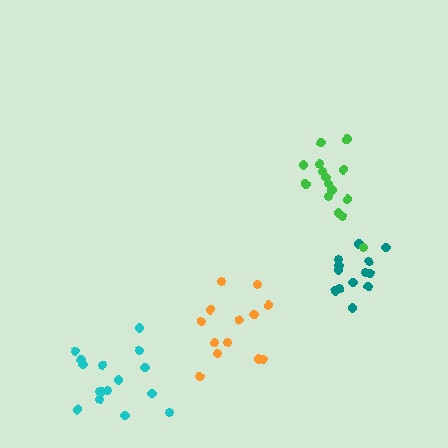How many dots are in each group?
Group 1: 13 dots, Group 2: 13 dots, Group 3: 16 dots, Group 4: 15 dots (57 total).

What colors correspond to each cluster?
The clusters are colored: teal, orange, cyan, green.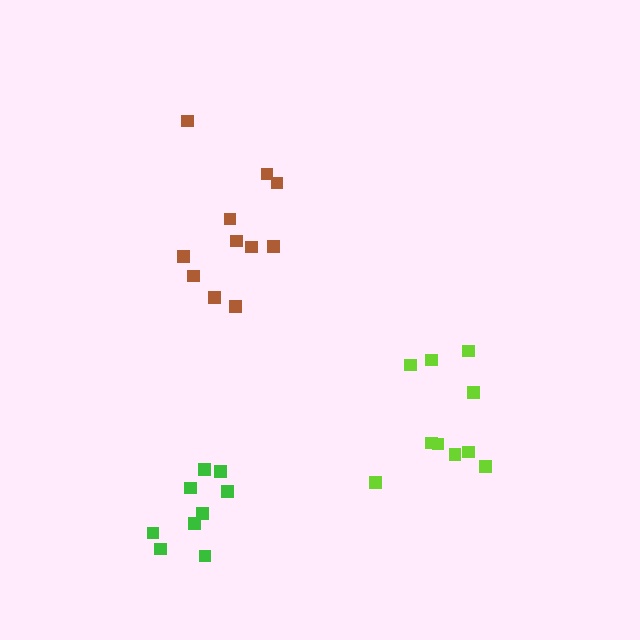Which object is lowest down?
The green cluster is bottommost.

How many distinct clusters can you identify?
There are 3 distinct clusters.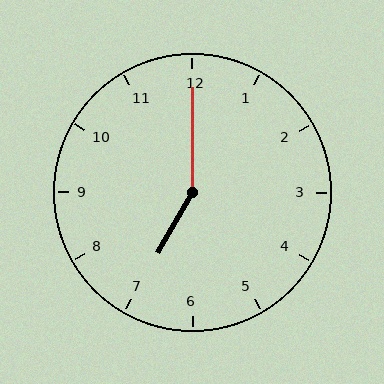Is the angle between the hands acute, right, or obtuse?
It is obtuse.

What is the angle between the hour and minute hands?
Approximately 150 degrees.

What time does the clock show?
7:00.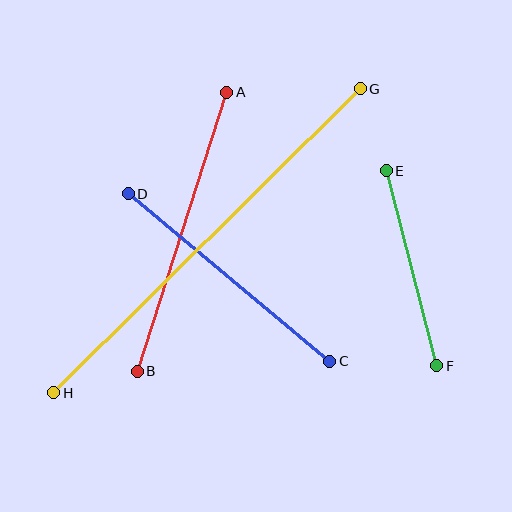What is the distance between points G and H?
The distance is approximately 432 pixels.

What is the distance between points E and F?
The distance is approximately 201 pixels.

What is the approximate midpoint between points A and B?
The midpoint is at approximately (182, 232) pixels.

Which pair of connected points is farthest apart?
Points G and H are farthest apart.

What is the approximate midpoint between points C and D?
The midpoint is at approximately (229, 277) pixels.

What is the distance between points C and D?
The distance is approximately 262 pixels.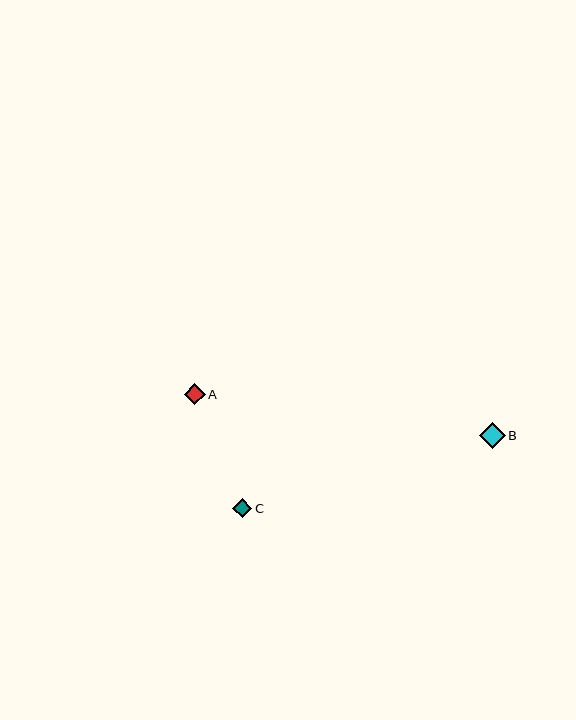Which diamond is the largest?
Diamond B is the largest with a size of approximately 26 pixels.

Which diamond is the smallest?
Diamond C is the smallest with a size of approximately 19 pixels.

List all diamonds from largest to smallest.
From largest to smallest: B, A, C.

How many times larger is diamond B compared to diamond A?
Diamond B is approximately 1.3 times the size of diamond A.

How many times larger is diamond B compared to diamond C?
Diamond B is approximately 1.4 times the size of diamond C.